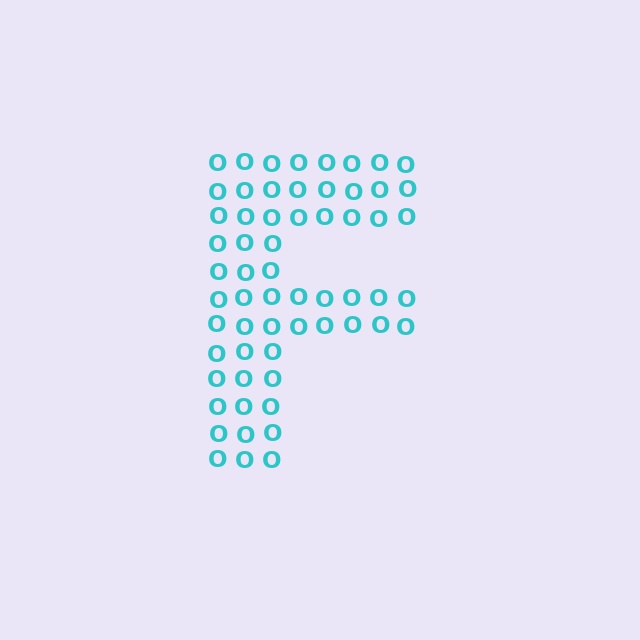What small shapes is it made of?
It is made of small letter O's.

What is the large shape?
The large shape is the letter F.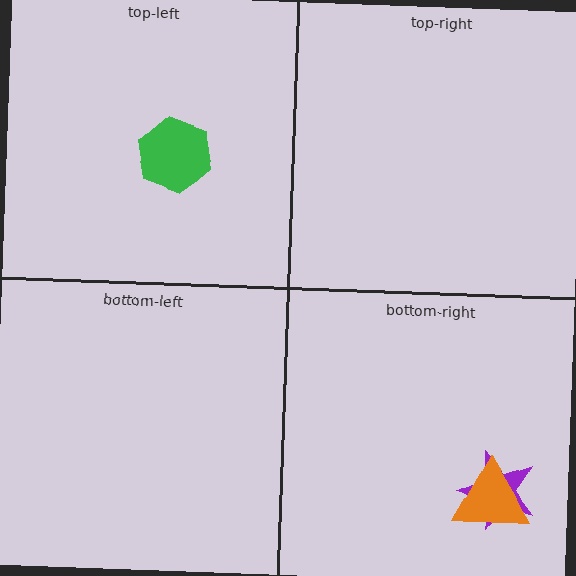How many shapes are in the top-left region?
1.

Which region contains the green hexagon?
The top-left region.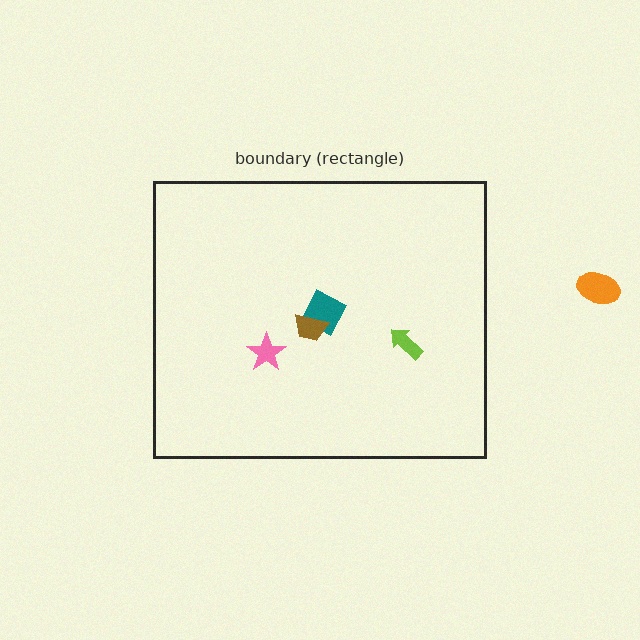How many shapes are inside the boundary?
4 inside, 1 outside.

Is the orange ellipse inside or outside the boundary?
Outside.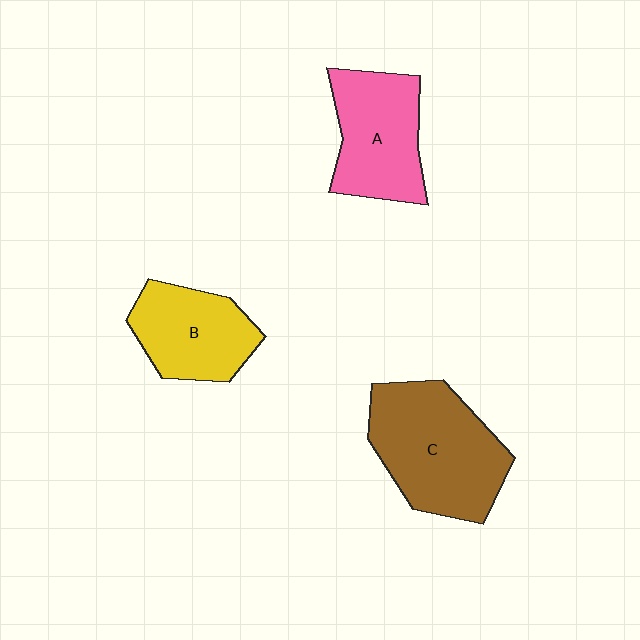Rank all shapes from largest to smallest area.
From largest to smallest: C (brown), A (pink), B (yellow).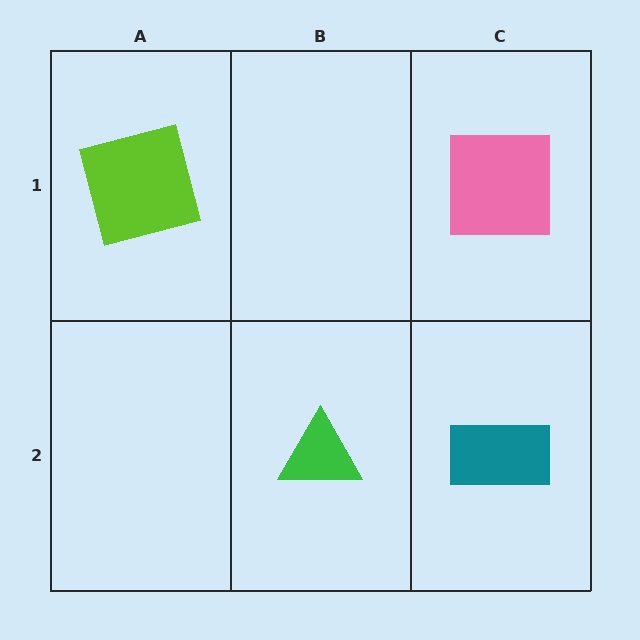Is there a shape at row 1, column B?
No, that cell is empty.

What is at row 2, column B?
A green triangle.